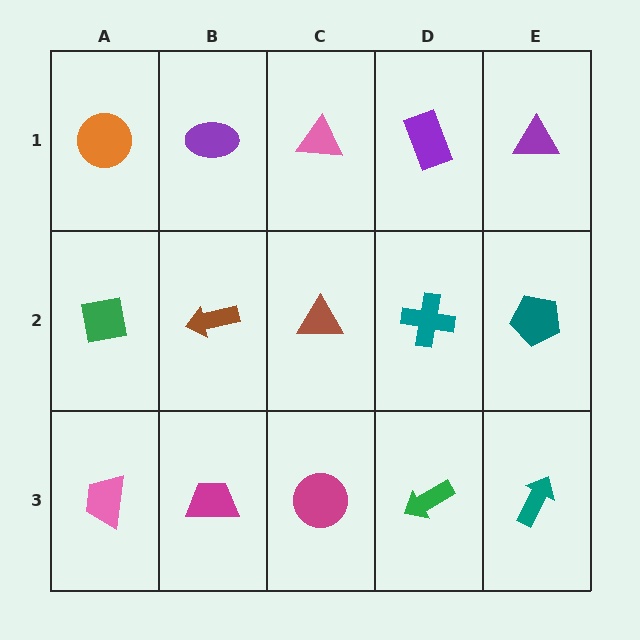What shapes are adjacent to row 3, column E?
A teal pentagon (row 2, column E), a green arrow (row 3, column D).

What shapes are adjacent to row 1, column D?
A teal cross (row 2, column D), a pink triangle (row 1, column C), a purple triangle (row 1, column E).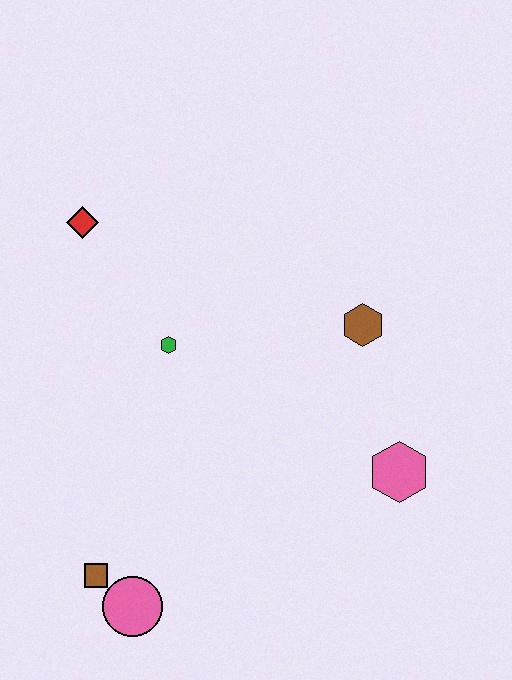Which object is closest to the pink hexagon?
The brown hexagon is closest to the pink hexagon.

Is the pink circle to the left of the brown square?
No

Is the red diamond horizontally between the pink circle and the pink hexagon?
No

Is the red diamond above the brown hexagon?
Yes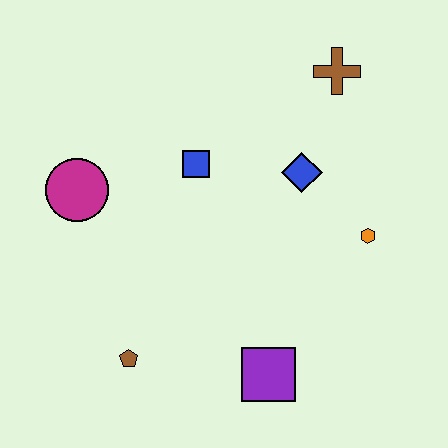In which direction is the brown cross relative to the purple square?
The brown cross is above the purple square.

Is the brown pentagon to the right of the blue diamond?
No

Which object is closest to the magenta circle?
The blue square is closest to the magenta circle.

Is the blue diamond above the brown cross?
No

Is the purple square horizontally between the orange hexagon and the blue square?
Yes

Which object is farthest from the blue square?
The purple square is farthest from the blue square.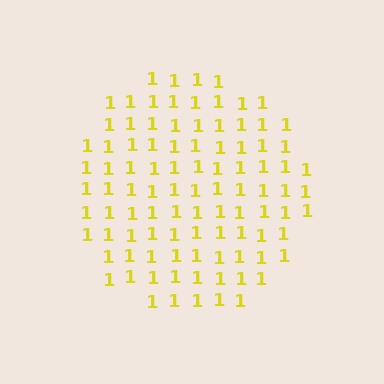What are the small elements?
The small elements are digit 1's.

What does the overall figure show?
The overall figure shows a circle.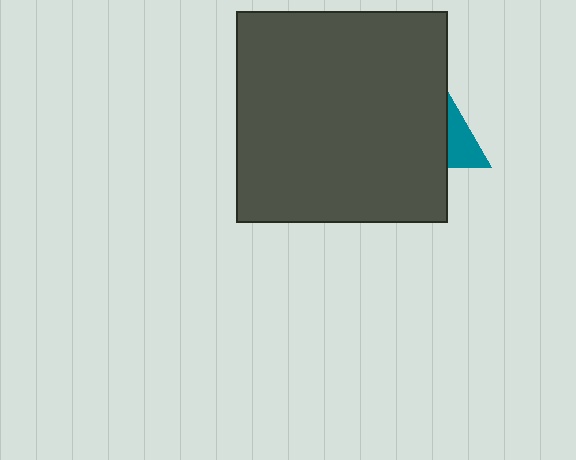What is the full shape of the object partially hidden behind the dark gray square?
The partially hidden object is a teal triangle.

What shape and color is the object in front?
The object in front is a dark gray square.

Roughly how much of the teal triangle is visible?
A small part of it is visible (roughly 31%).